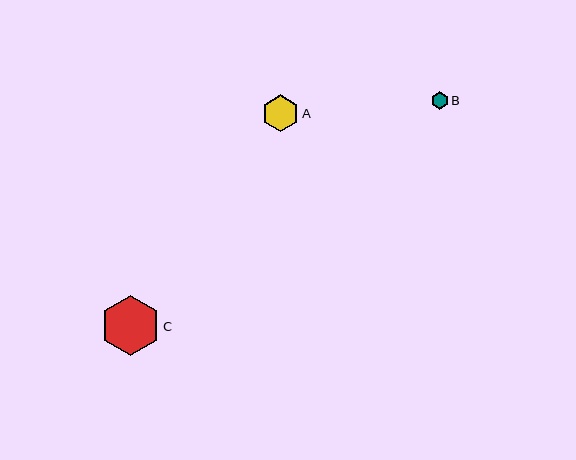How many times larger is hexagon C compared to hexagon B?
Hexagon C is approximately 3.4 times the size of hexagon B.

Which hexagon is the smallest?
Hexagon B is the smallest with a size of approximately 17 pixels.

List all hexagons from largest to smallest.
From largest to smallest: C, A, B.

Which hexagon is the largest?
Hexagon C is the largest with a size of approximately 59 pixels.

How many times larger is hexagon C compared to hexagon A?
Hexagon C is approximately 1.6 times the size of hexagon A.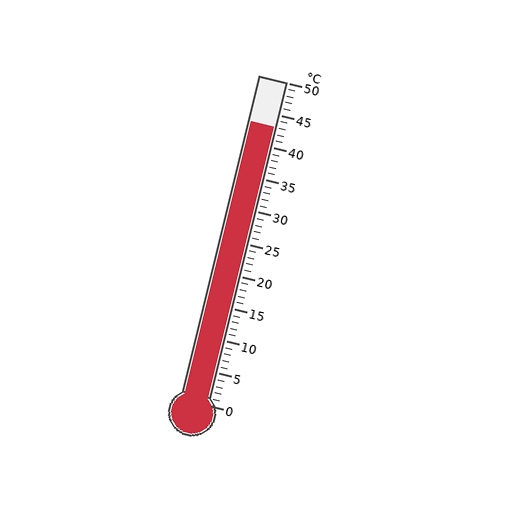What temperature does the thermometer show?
The thermometer shows approximately 43°C.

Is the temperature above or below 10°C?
The temperature is above 10°C.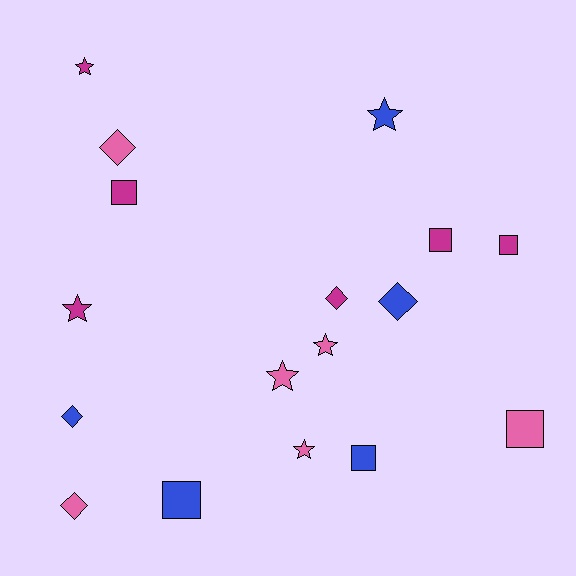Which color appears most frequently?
Pink, with 6 objects.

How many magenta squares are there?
There are 3 magenta squares.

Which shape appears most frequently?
Square, with 6 objects.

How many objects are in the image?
There are 17 objects.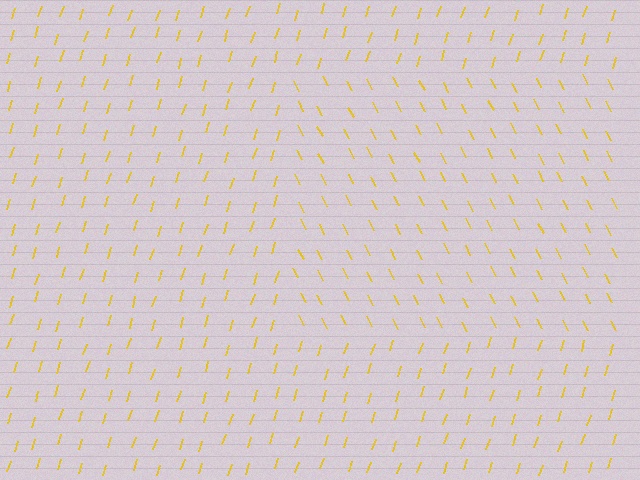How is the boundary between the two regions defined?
The boundary is defined purely by a change in line orientation (approximately 45 degrees difference). All lines are the same color and thickness.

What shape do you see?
I see a rectangle.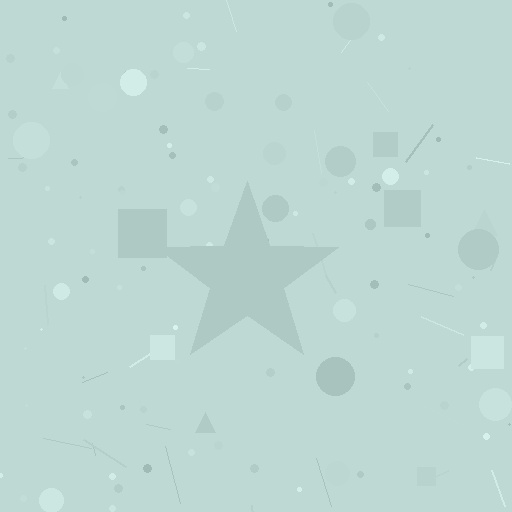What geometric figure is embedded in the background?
A star is embedded in the background.